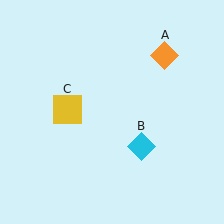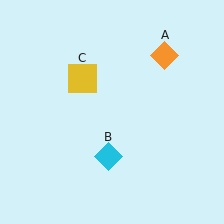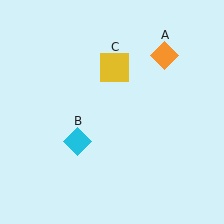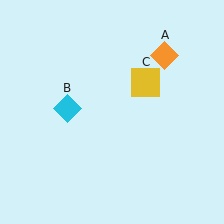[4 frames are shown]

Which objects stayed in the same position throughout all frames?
Orange diamond (object A) remained stationary.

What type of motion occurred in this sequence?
The cyan diamond (object B), yellow square (object C) rotated clockwise around the center of the scene.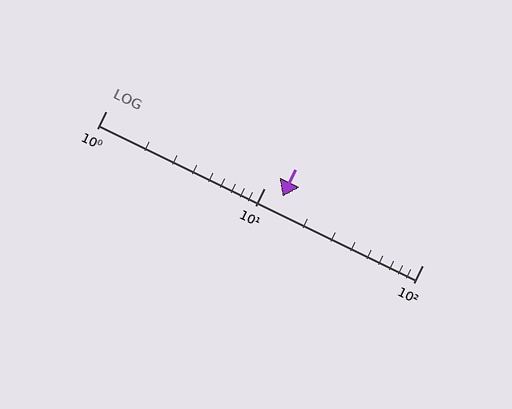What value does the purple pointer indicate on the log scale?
The pointer indicates approximately 13.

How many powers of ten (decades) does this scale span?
The scale spans 2 decades, from 1 to 100.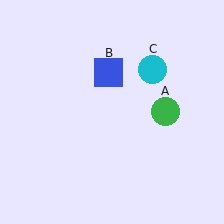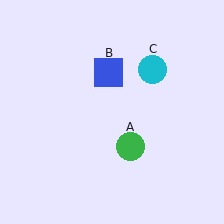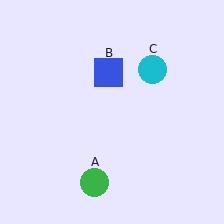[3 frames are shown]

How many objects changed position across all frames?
1 object changed position: green circle (object A).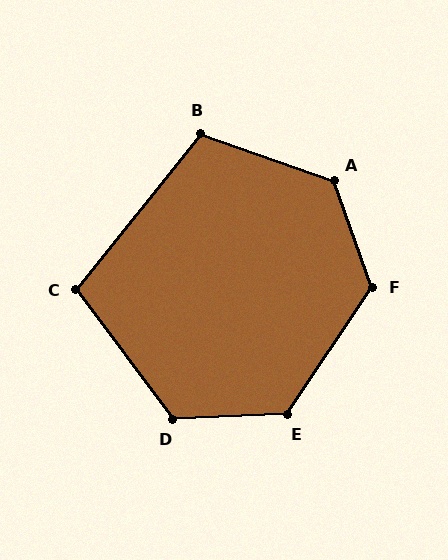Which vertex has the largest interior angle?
A, at approximately 129 degrees.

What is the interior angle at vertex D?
Approximately 124 degrees (obtuse).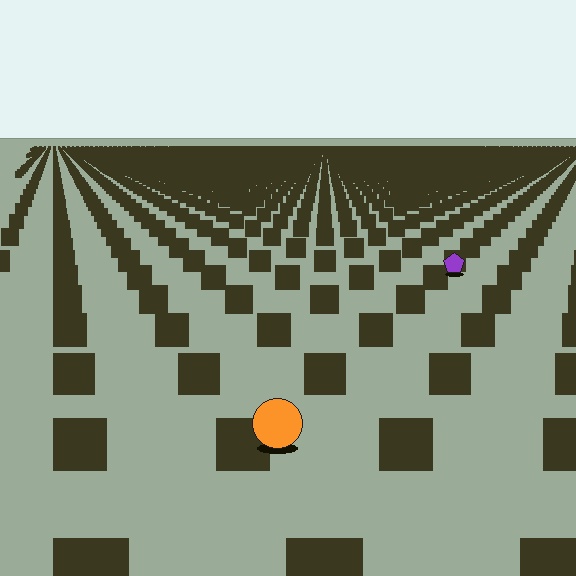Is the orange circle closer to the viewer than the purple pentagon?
Yes. The orange circle is closer — you can tell from the texture gradient: the ground texture is coarser near it.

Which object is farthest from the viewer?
The purple pentagon is farthest from the viewer. It appears smaller and the ground texture around it is denser.